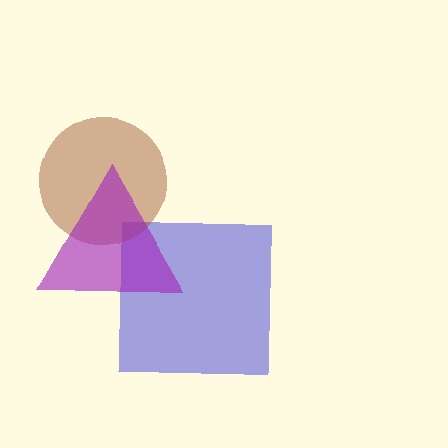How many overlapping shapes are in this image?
There are 3 overlapping shapes in the image.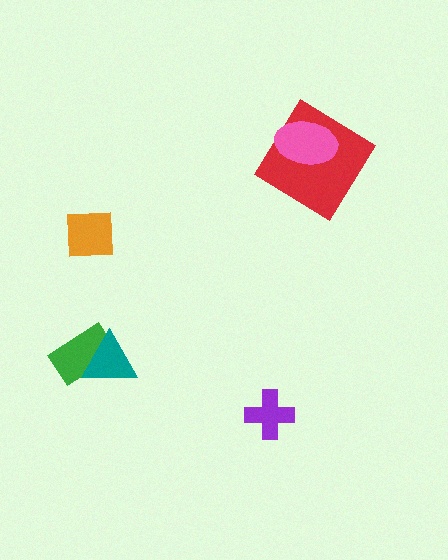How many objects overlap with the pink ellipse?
1 object overlaps with the pink ellipse.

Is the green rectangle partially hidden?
Yes, it is partially covered by another shape.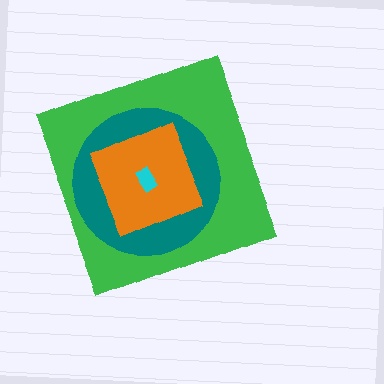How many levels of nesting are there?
4.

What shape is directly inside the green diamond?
The teal circle.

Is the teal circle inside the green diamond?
Yes.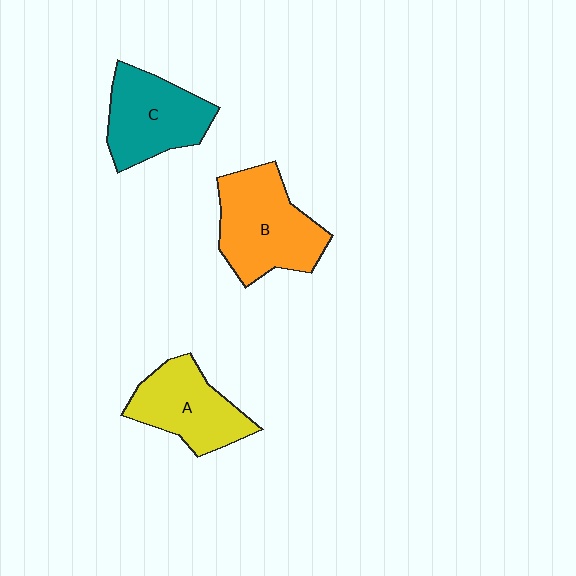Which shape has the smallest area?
Shape A (yellow).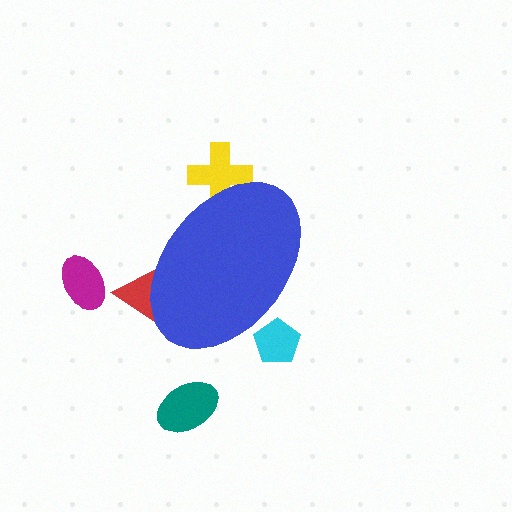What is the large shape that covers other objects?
A blue ellipse.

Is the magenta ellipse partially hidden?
No, the magenta ellipse is fully visible.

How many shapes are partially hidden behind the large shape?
3 shapes are partially hidden.